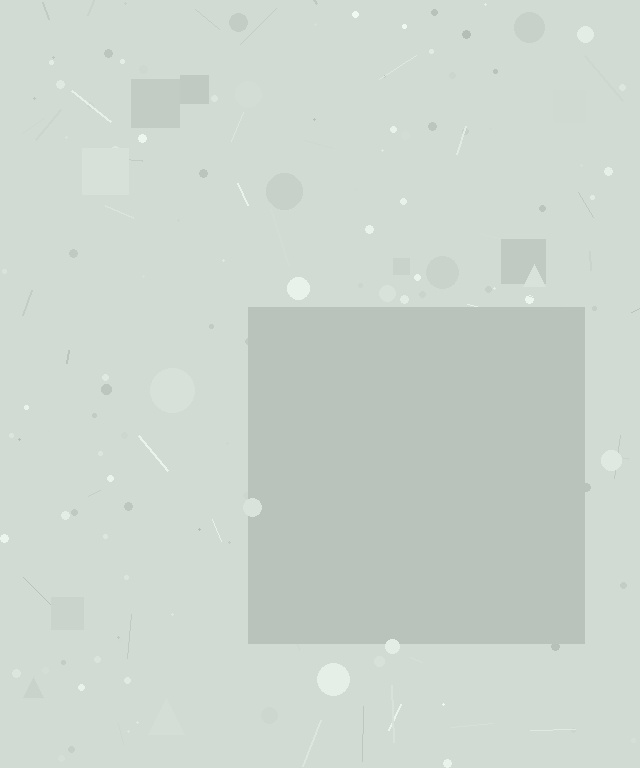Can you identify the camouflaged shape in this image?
The camouflaged shape is a square.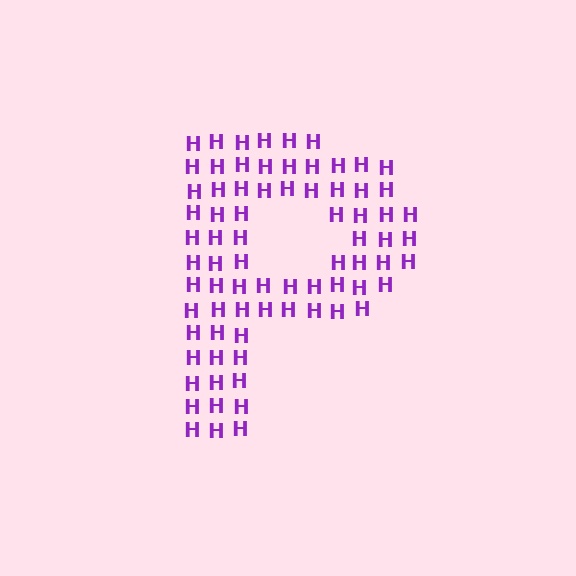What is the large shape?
The large shape is the letter P.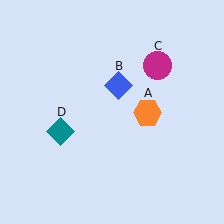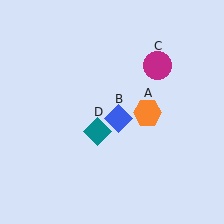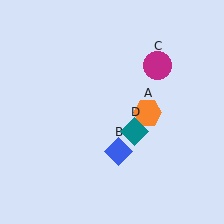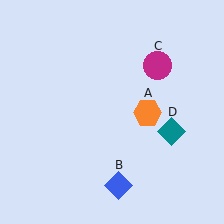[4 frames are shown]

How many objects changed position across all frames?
2 objects changed position: blue diamond (object B), teal diamond (object D).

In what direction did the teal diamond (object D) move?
The teal diamond (object D) moved right.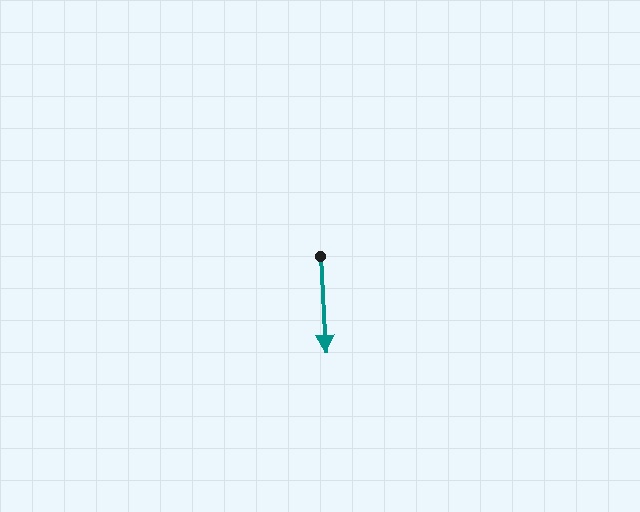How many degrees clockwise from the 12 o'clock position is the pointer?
Approximately 176 degrees.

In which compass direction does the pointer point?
South.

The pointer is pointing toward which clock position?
Roughly 6 o'clock.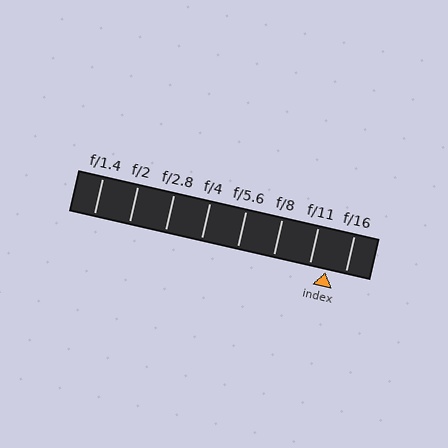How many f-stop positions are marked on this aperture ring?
There are 8 f-stop positions marked.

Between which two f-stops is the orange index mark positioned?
The index mark is between f/11 and f/16.